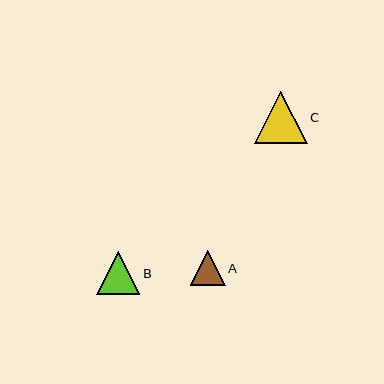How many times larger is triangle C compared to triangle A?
Triangle C is approximately 1.5 times the size of triangle A.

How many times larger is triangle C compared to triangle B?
Triangle C is approximately 1.2 times the size of triangle B.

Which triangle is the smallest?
Triangle A is the smallest with a size of approximately 35 pixels.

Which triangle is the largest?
Triangle C is the largest with a size of approximately 52 pixels.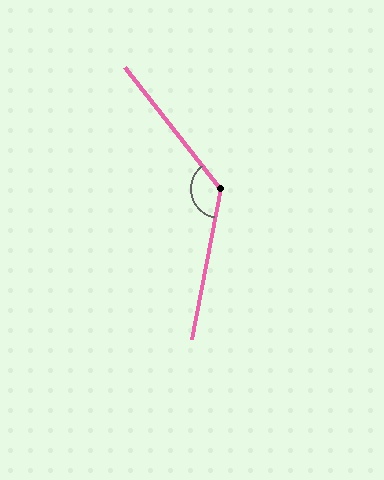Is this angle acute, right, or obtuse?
It is obtuse.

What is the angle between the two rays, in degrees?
Approximately 131 degrees.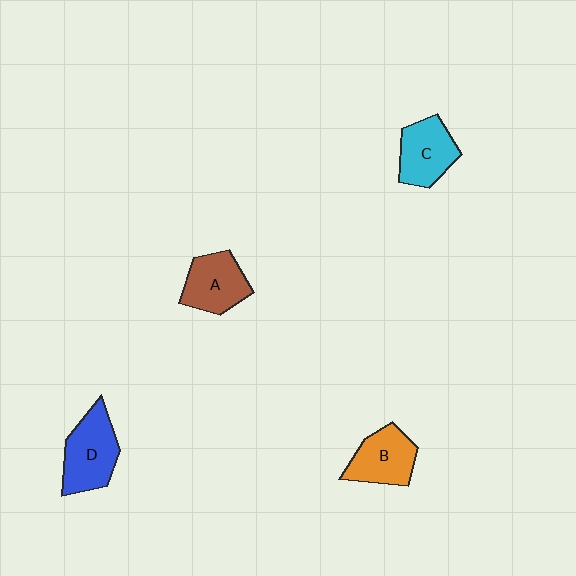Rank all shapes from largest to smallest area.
From largest to smallest: D (blue), C (cyan), A (brown), B (orange).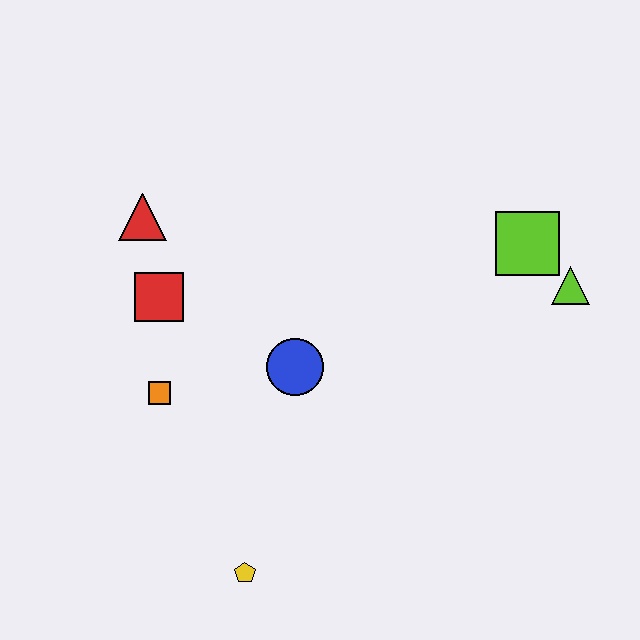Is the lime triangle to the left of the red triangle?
No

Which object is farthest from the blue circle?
The lime triangle is farthest from the blue circle.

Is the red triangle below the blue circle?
No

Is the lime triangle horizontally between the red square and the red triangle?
No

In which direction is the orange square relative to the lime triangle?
The orange square is to the left of the lime triangle.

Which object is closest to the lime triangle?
The lime square is closest to the lime triangle.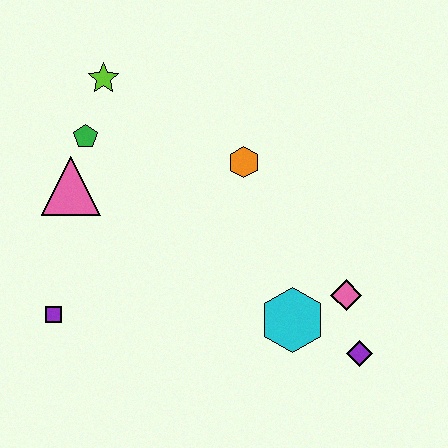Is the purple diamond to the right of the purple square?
Yes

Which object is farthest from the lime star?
The purple diamond is farthest from the lime star.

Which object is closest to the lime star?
The green pentagon is closest to the lime star.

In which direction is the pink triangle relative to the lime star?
The pink triangle is below the lime star.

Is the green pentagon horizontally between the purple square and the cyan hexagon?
Yes